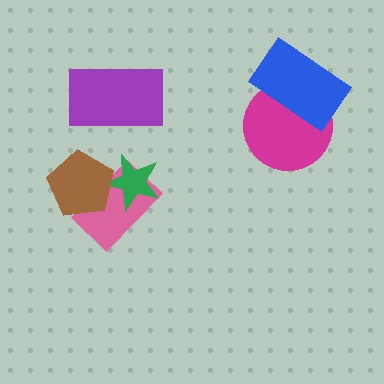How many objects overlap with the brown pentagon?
2 objects overlap with the brown pentagon.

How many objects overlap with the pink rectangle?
2 objects overlap with the pink rectangle.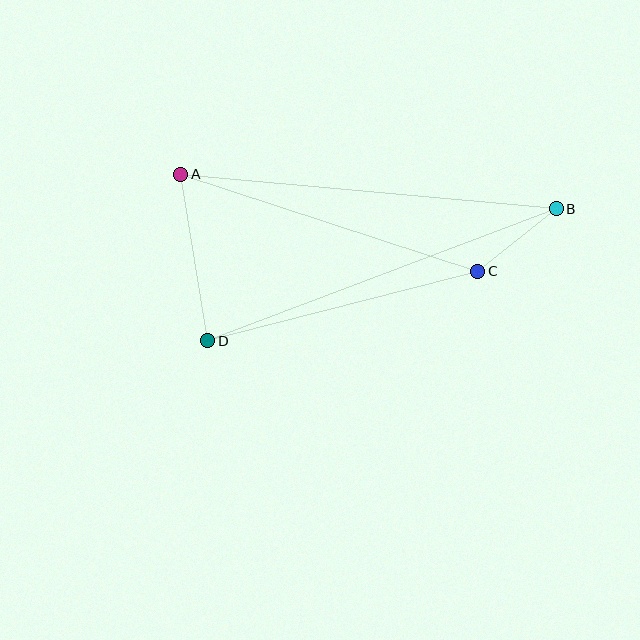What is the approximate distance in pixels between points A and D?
The distance between A and D is approximately 169 pixels.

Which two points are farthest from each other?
Points A and B are farthest from each other.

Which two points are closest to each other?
Points B and C are closest to each other.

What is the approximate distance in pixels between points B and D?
The distance between B and D is approximately 373 pixels.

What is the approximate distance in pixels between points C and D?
The distance between C and D is approximately 279 pixels.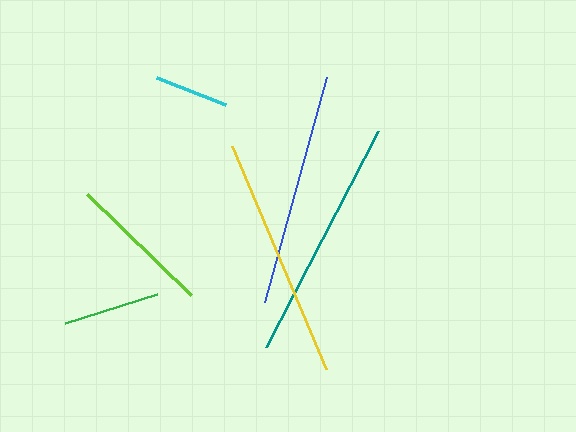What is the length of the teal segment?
The teal segment is approximately 243 pixels long.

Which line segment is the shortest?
The cyan line is the shortest at approximately 74 pixels.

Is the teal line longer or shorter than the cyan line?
The teal line is longer than the cyan line.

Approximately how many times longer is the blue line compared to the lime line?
The blue line is approximately 1.6 times the length of the lime line.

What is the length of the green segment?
The green segment is approximately 96 pixels long.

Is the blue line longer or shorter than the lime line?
The blue line is longer than the lime line.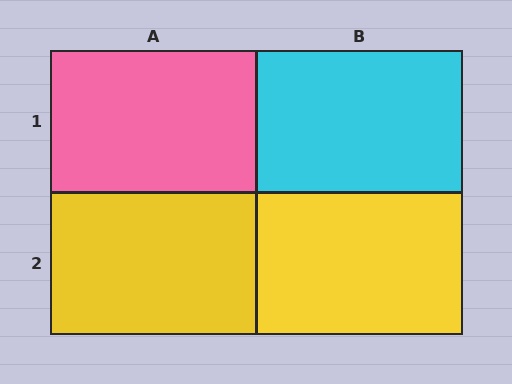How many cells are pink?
1 cell is pink.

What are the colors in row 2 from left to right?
Yellow, yellow.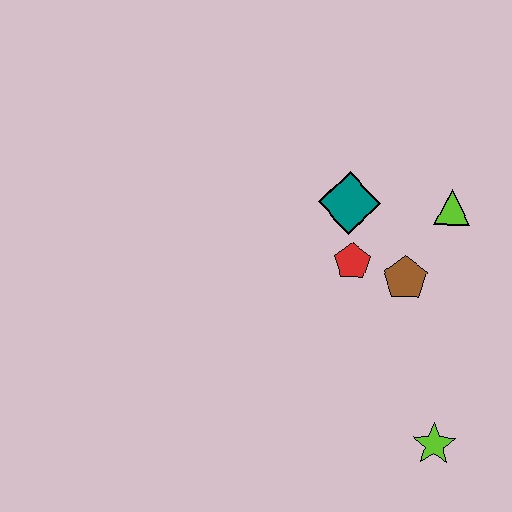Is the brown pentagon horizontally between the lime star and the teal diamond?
Yes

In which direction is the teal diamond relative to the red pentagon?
The teal diamond is above the red pentagon.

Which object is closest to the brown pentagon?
The red pentagon is closest to the brown pentagon.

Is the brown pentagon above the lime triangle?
No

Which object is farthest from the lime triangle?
The lime star is farthest from the lime triangle.